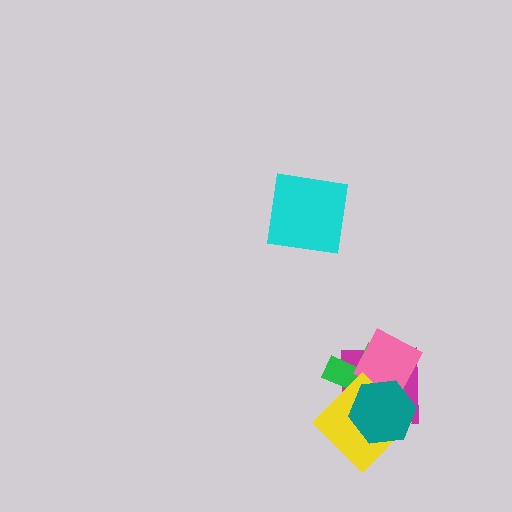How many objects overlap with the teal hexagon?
4 objects overlap with the teal hexagon.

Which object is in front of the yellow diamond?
The teal hexagon is in front of the yellow diamond.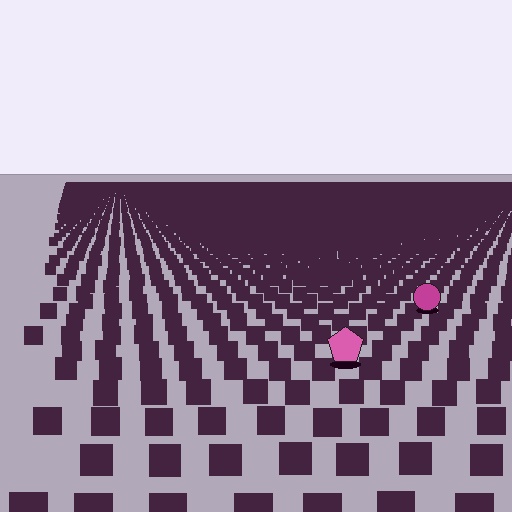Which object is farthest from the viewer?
The magenta circle is farthest from the viewer. It appears smaller and the ground texture around it is denser.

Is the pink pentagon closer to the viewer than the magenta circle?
Yes. The pink pentagon is closer — you can tell from the texture gradient: the ground texture is coarser near it.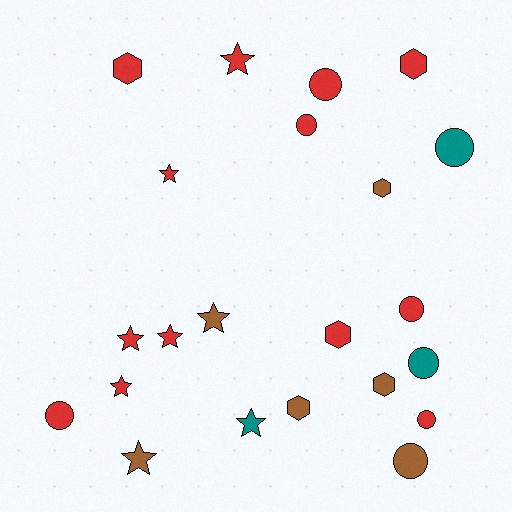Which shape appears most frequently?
Star, with 8 objects.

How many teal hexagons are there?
There are no teal hexagons.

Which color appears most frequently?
Red, with 13 objects.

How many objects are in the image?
There are 22 objects.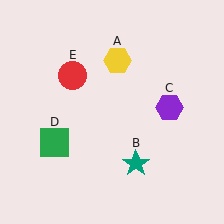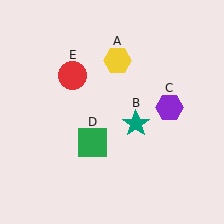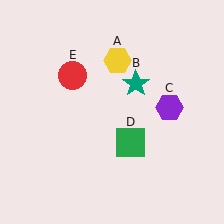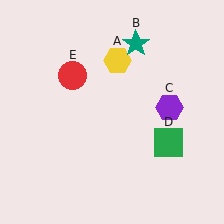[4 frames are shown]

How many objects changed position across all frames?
2 objects changed position: teal star (object B), green square (object D).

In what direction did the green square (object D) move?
The green square (object D) moved right.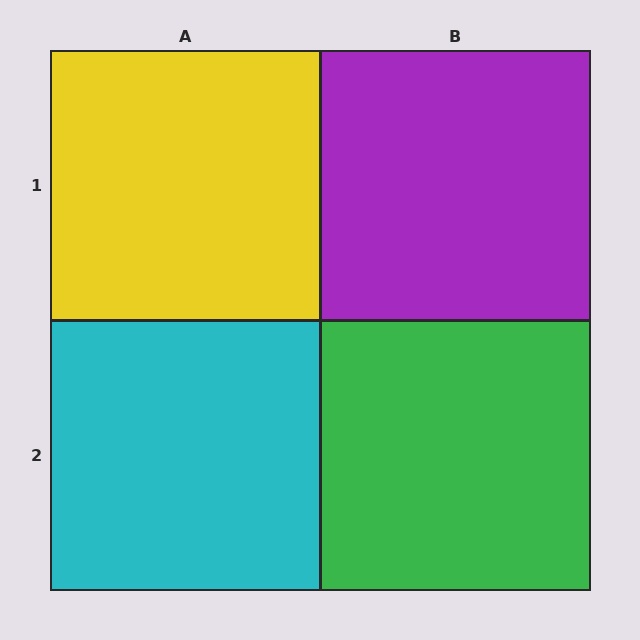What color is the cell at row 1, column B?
Purple.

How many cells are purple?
1 cell is purple.